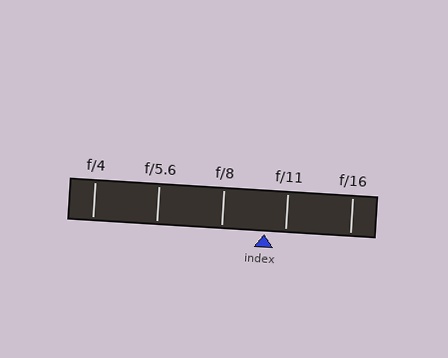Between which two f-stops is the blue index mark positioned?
The index mark is between f/8 and f/11.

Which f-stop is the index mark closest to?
The index mark is closest to f/11.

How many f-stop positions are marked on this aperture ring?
There are 5 f-stop positions marked.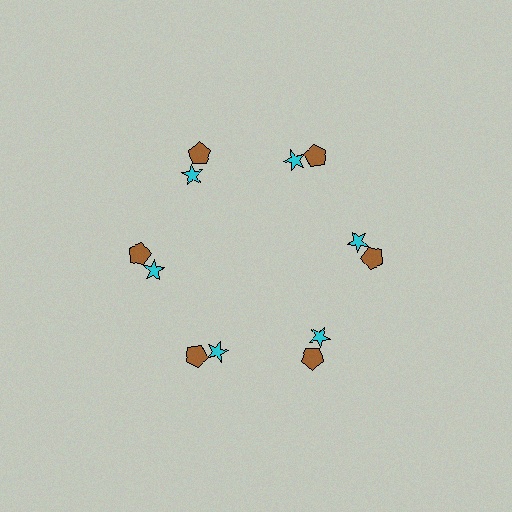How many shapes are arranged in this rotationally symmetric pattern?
There are 12 shapes, arranged in 6 groups of 2.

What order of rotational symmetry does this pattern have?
This pattern has 6-fold rotational symmetry.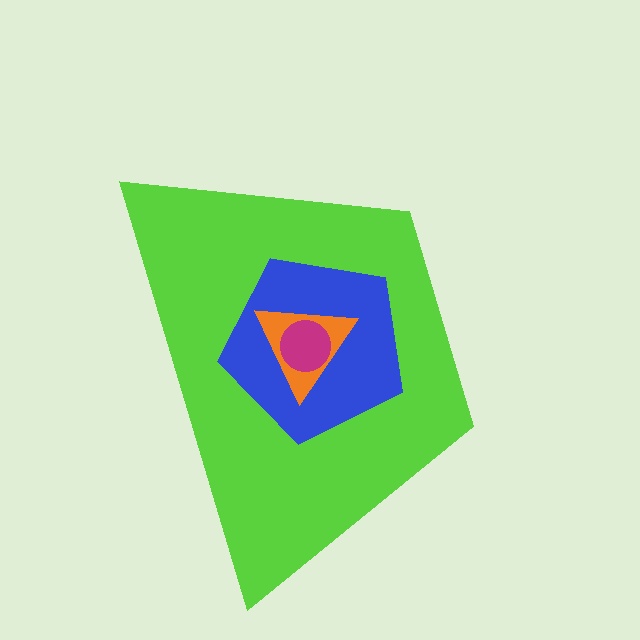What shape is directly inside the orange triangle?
The magenta circle.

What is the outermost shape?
The lime trapezoid.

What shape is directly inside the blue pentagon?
The orange triangle.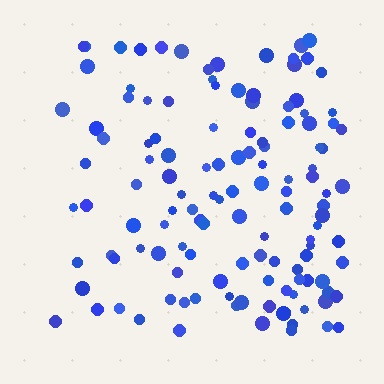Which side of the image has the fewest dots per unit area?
The left.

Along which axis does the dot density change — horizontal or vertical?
Horizontal.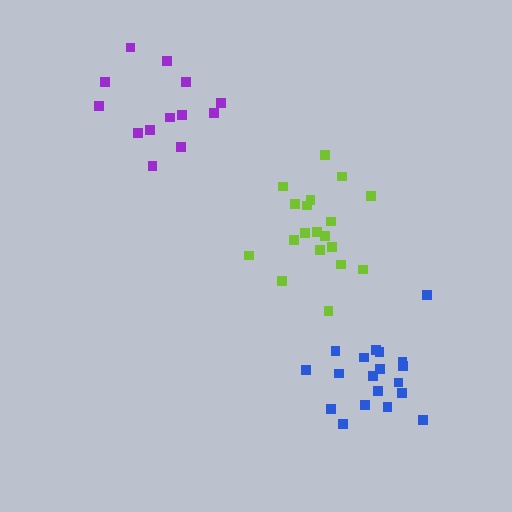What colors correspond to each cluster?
The clusters are colored: lime, blue, purple.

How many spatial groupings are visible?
There are 3 spatial groupings.